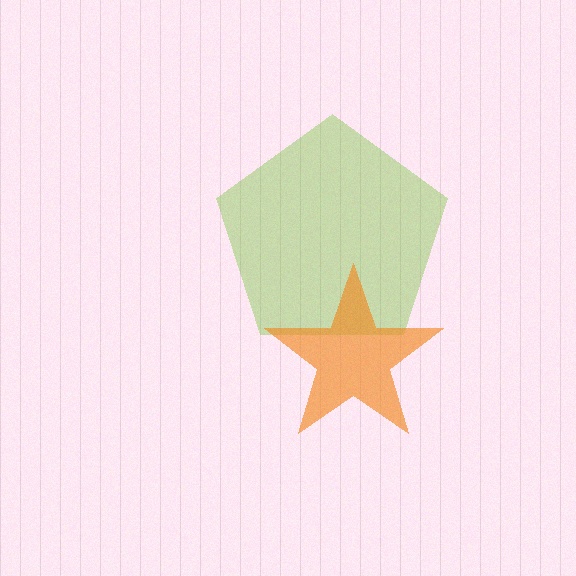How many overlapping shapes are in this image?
There are 2 overlapping shapes in the image.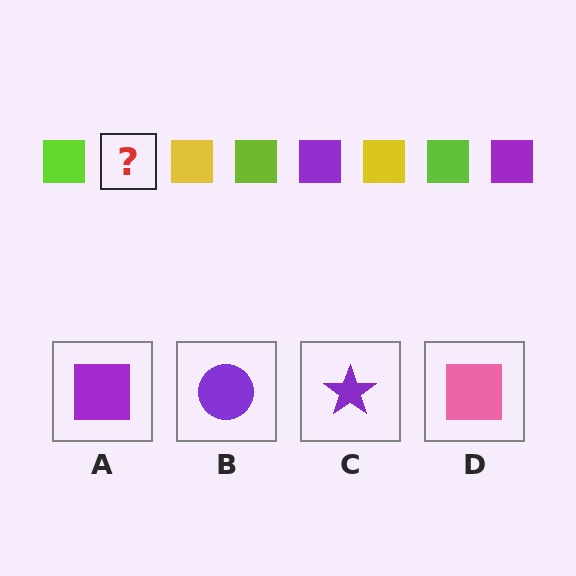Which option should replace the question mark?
Option A.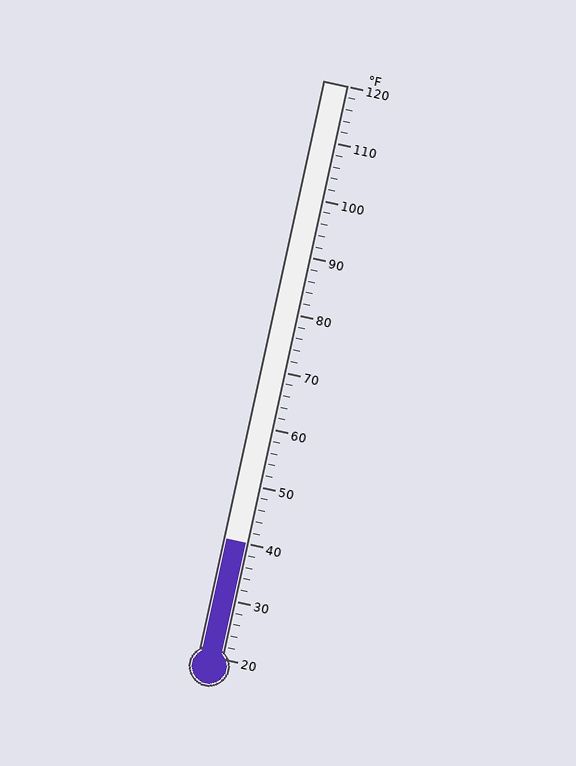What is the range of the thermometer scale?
The thermometer scale ranges from 20°F to 120°F.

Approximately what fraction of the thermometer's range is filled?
The thermometer is filled to approximately 20% of its range.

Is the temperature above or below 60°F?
The temperature is below 60°F.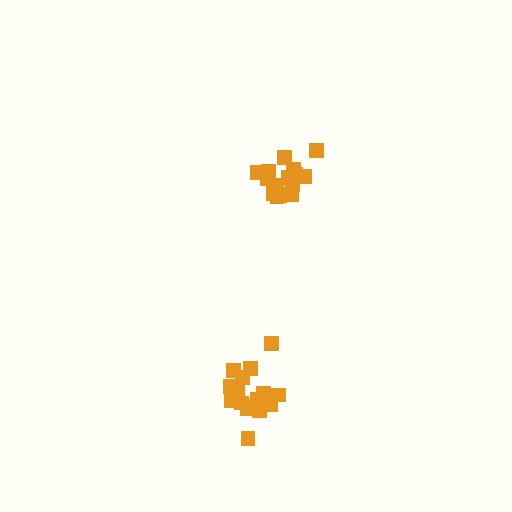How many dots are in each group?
Group 1: 15 dots, Group 2: 19 dots (34 total).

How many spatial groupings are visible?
There are 2 spatial groupings.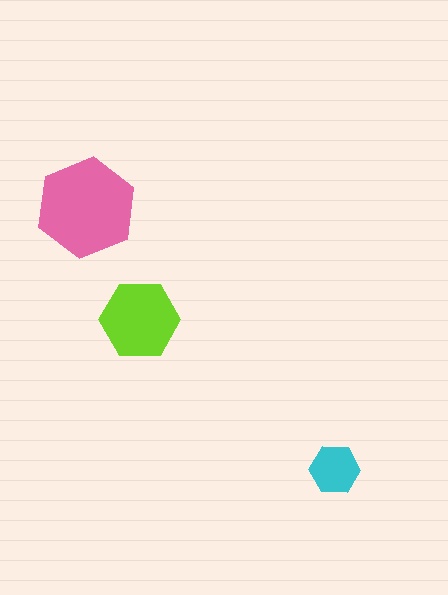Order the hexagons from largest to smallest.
the pink one, the lime one, the cyan one.